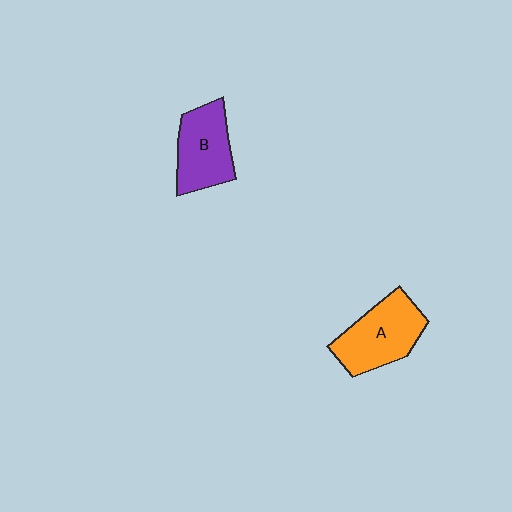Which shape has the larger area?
Shape A (orange).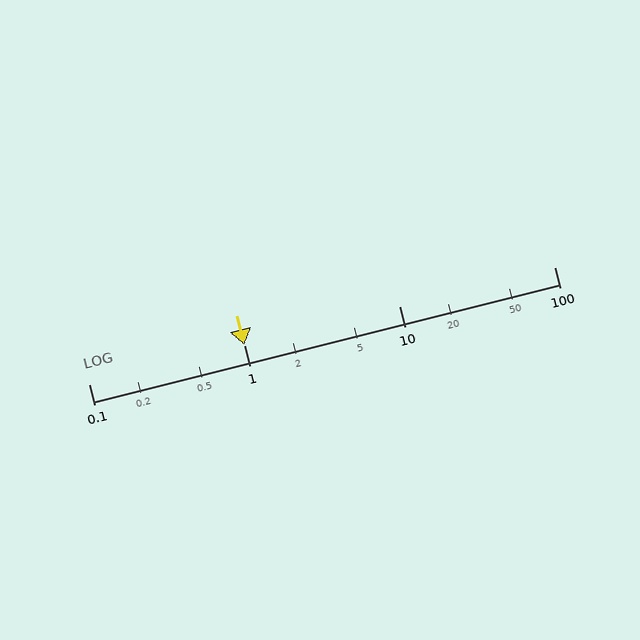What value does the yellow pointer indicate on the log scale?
The pointer indicates approximately 1.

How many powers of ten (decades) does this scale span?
The scale spans 3 decades, from 0.1 to 100.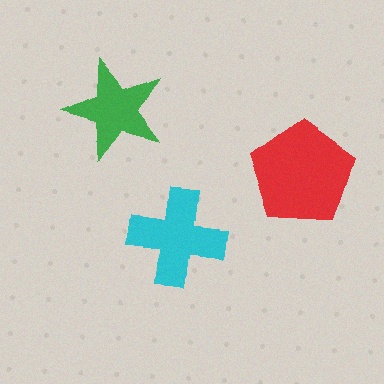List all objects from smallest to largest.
The green star, the cyan cross, the red pentagon.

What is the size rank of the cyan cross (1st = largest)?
2nd.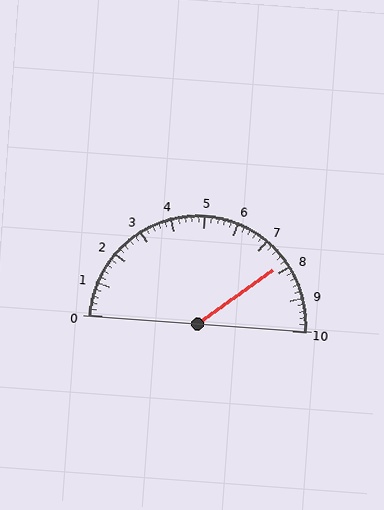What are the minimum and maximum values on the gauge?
The gauge ranges from 0 to 10.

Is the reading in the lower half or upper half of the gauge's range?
The reading is in the upper half of the range (0 to 10).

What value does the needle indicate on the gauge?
The needle indicates approximately 7.8.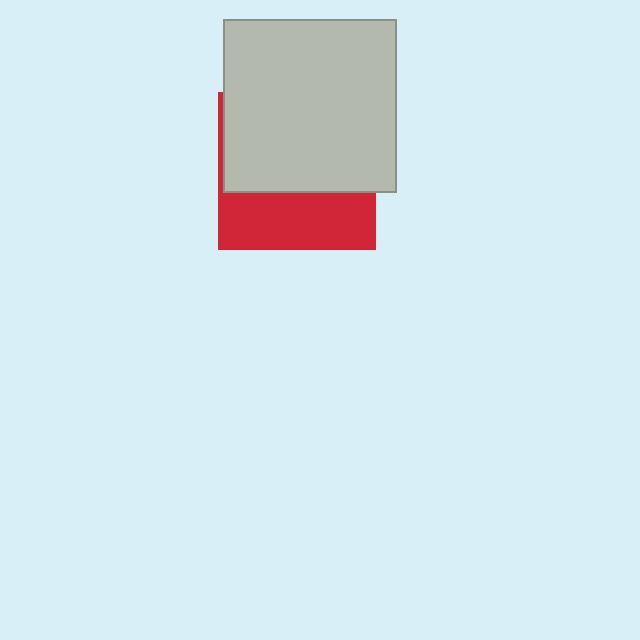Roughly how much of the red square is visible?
A small part of it is visible (roughly 38%).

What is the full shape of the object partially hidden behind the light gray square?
The partially hidden object is a red square.